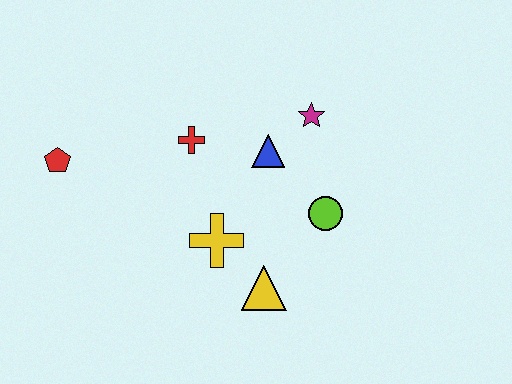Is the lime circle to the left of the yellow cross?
No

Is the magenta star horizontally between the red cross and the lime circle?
Yes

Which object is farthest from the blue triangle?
The red pentagon is farthest from the blue triangle.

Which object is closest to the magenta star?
The blue triangle is closest to the magenta star.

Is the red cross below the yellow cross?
No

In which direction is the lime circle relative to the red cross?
The lime circle is to the right of the red cross.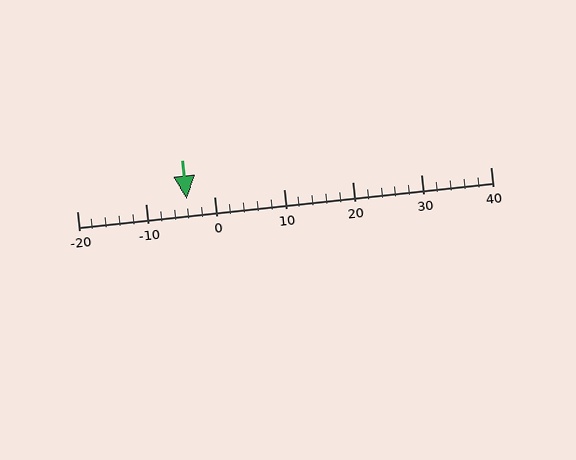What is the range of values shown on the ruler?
The ruler shows values from -20 to 40.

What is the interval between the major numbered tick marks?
The major tick marks are spaced 10 units apart.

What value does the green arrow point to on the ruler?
The green arrow points to approximately -4.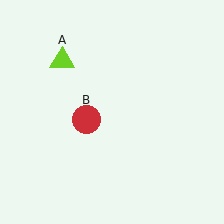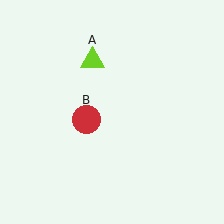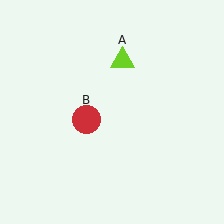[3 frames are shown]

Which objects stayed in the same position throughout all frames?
Red circle (object B) remained stationary.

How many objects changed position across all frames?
1 object changed position: lime triangle (object A).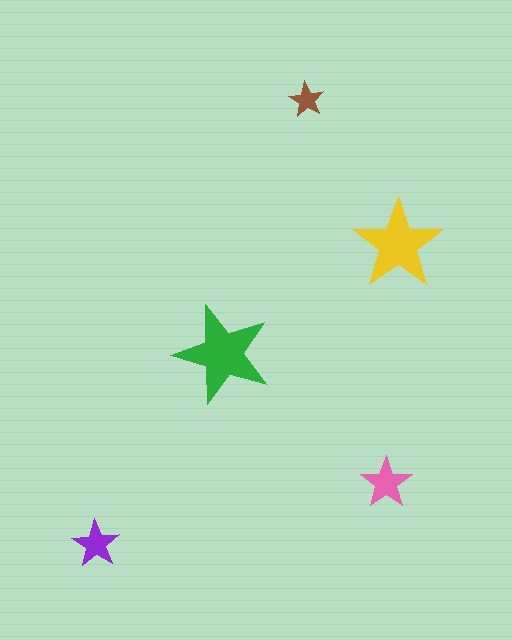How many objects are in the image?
There are 5 objects in the image.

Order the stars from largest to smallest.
the green one, the yellow one, the pink one, the purple one, the brown one.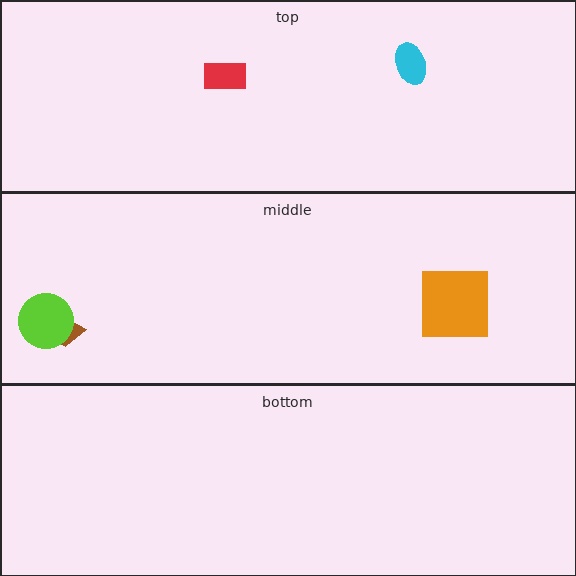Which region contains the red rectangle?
The top region.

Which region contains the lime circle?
The middle region.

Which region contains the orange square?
The middle region.